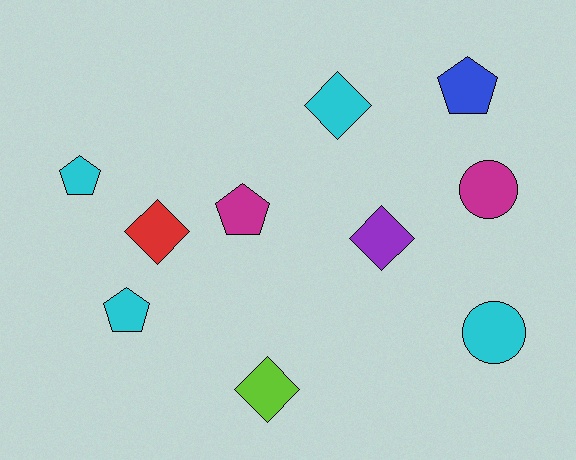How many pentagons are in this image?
There are 4 pentagons.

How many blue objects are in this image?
There is 1 blue object.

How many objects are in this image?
There are 10 objects.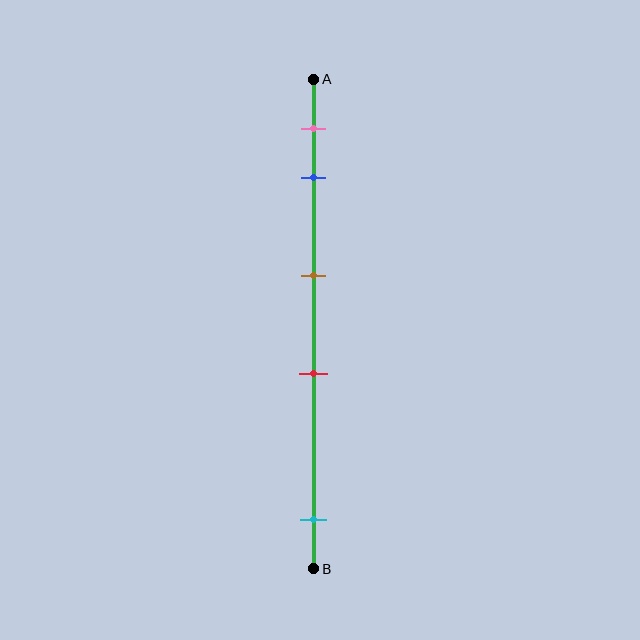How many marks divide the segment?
There are 5 marks dividing the segment.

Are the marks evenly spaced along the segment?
No, the marks are not evenly spaced.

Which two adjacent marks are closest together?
The pink and blue marks are the closest adjacent pair.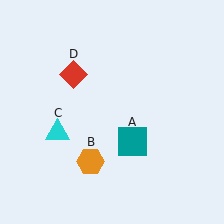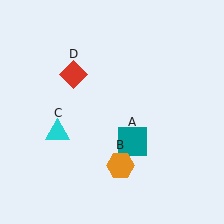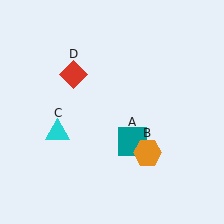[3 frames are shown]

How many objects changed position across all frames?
1 object changed position: orange hexagon (object B).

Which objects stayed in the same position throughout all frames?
Teal square (object A) and cyan triangle (object C) and red diamond (object D) remained stationary.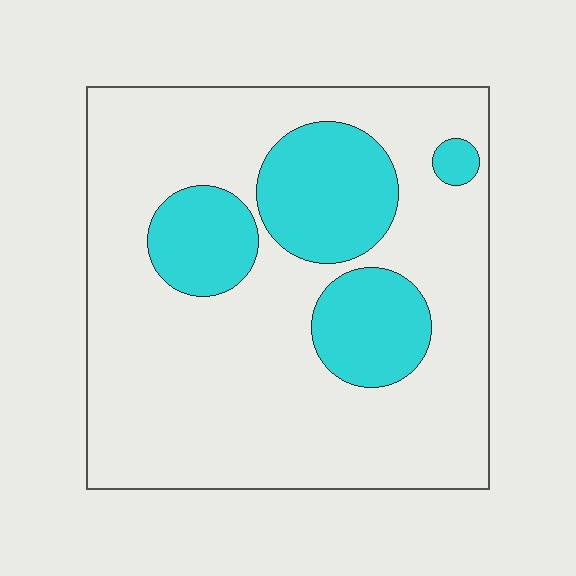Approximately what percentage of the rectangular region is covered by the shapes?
Approximately 25%.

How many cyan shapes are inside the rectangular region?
4.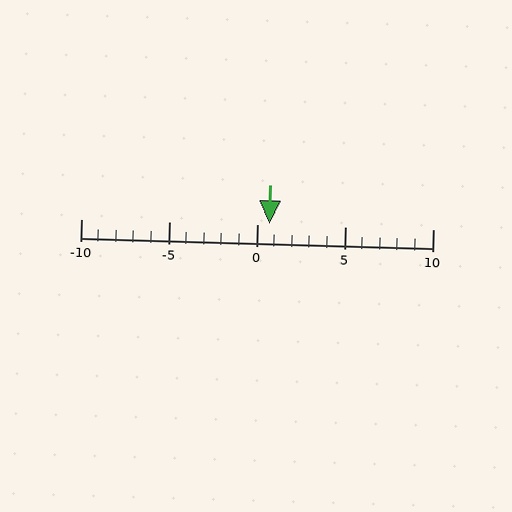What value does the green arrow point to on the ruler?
The green arrow points to approximately 1.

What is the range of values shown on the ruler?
The ruler shows values from -10 to 10.